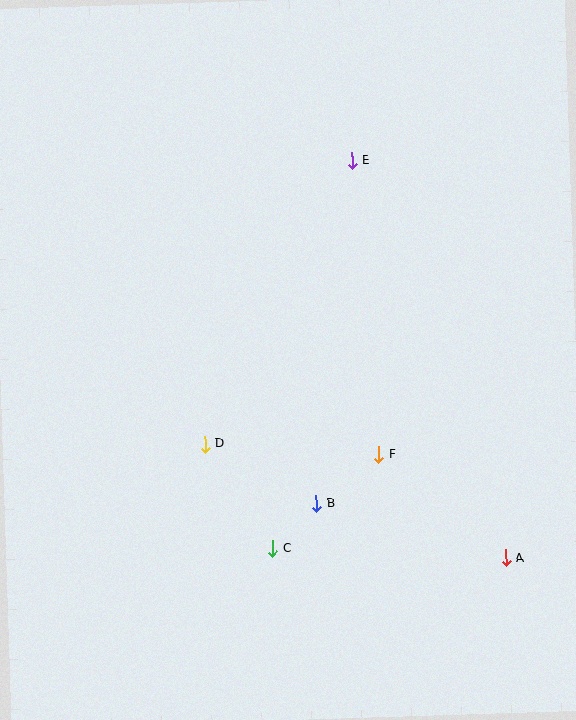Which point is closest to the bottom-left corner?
Point C is closest to the bottom-left corner.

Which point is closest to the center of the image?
Point D at (205, 444) is closest to the center.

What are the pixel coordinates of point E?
Point E is at (352, 161).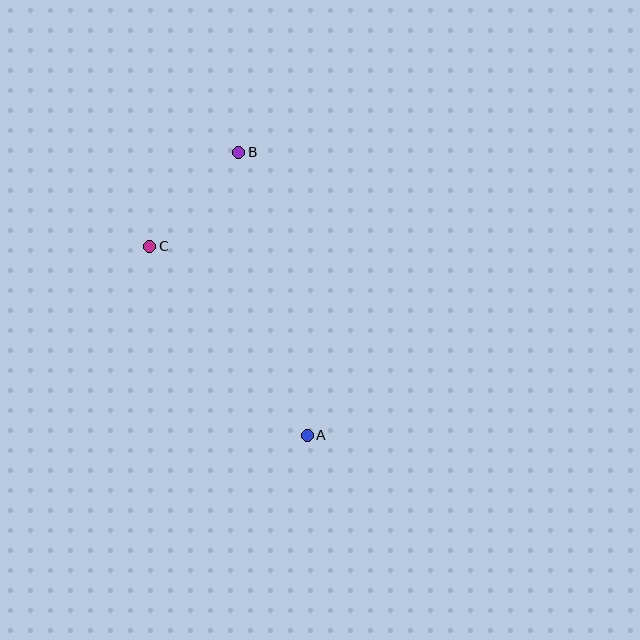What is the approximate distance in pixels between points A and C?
The distance between A and C is approximately 246 pixels.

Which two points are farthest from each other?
Points A and B are farthest from each other.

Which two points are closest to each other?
Points B and C are closest to each other.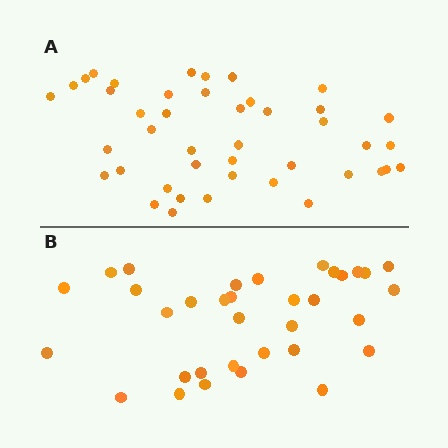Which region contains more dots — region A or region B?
Region A (the top region) has more dots.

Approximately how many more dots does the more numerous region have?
Region A has roughly 8 or so more dots than region B.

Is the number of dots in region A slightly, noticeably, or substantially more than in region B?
Region A has noticeably more, but not dramatically so. The ratio is roughly 1.3 to 1.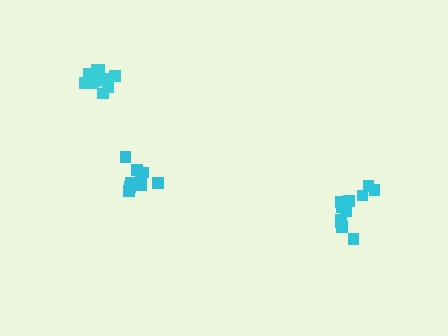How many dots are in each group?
Group 1: 11 dots, Group 2: 11 dots, Group 3: 11 dots (33 total).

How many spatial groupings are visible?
There are 3 spatial groupings.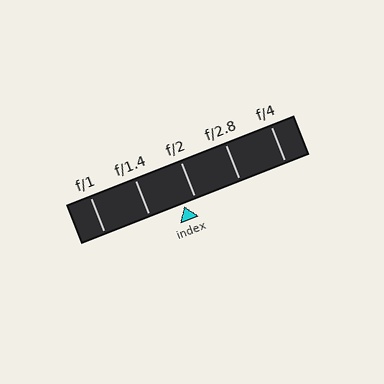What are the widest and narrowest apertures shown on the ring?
The widest aperture shown is f/1 and the narrowest is f/4.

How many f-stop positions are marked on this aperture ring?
There are 5 f-stop positions marked.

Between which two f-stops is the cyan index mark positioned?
The index mark is between f/1.4 and f/2.